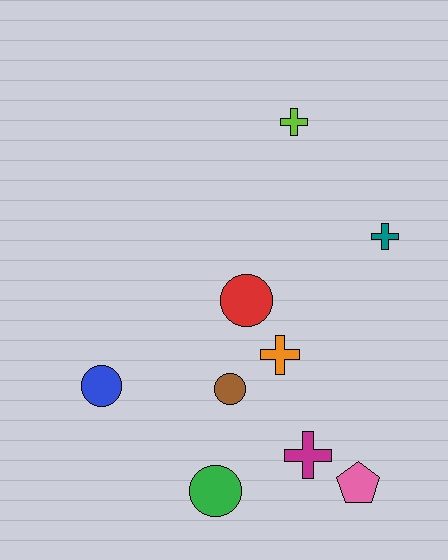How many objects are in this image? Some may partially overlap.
There are 9 objects.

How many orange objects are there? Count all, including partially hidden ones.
There is 1 orange object.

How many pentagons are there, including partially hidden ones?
There is 1 pentagon.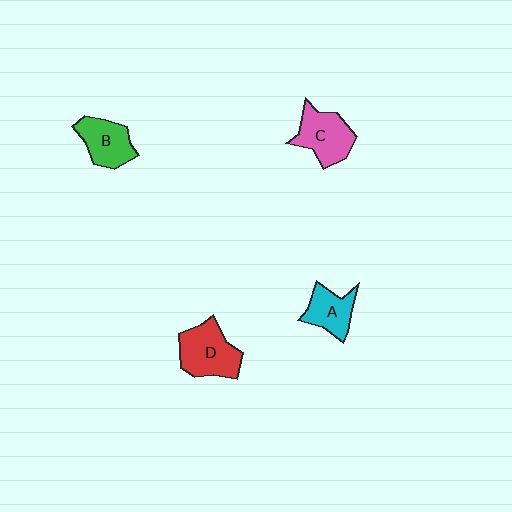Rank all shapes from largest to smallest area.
From largest to smallest: D (red), C (pink), B (green), A (cyan).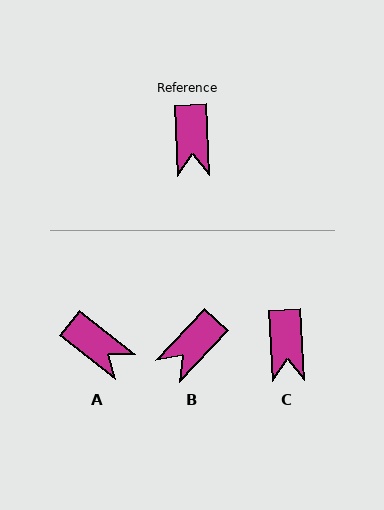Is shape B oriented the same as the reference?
No, it is off by about 46 degrees.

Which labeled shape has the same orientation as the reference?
C.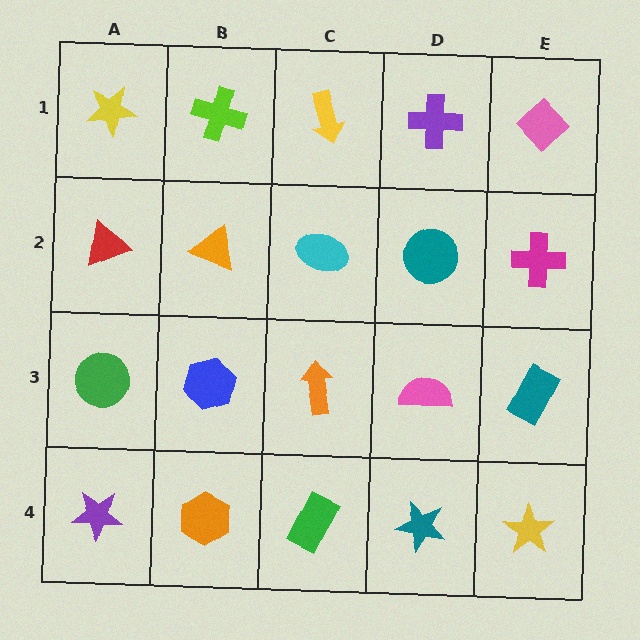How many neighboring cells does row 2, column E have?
3.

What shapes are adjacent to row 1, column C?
A cyan ellipse (row 2, column C), a lime cross (row 1, column B), a purple cross (row 1, column D).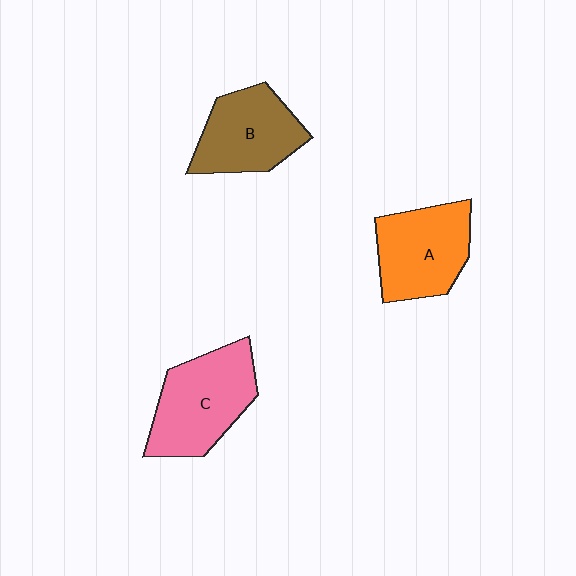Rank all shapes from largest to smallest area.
From largest to smallest: C (pink), A (orange), B (brown).